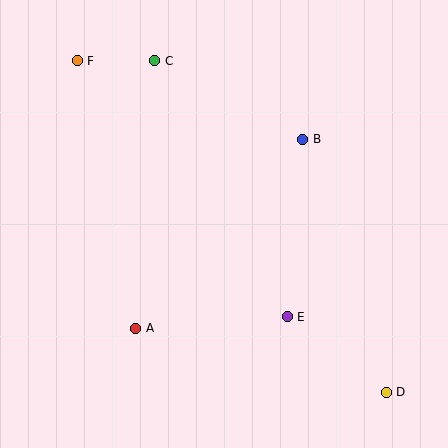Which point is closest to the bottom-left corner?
Point A is closest to the bottom-left corner.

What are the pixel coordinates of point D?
Point D is at (386, 392).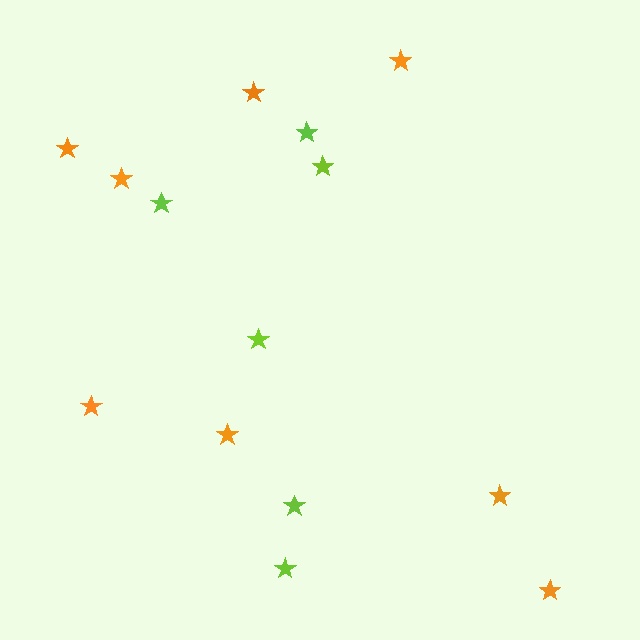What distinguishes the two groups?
There are 2 groups: one group of orange stars (8) and one group of lime stars (6).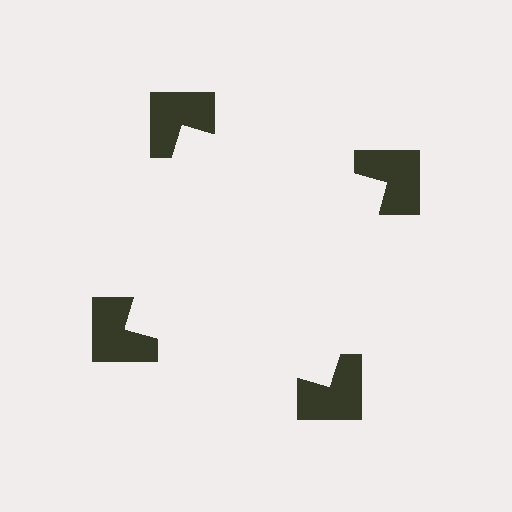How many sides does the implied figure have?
4 sides.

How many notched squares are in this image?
There are 4 — one at each vertex of the illusory square.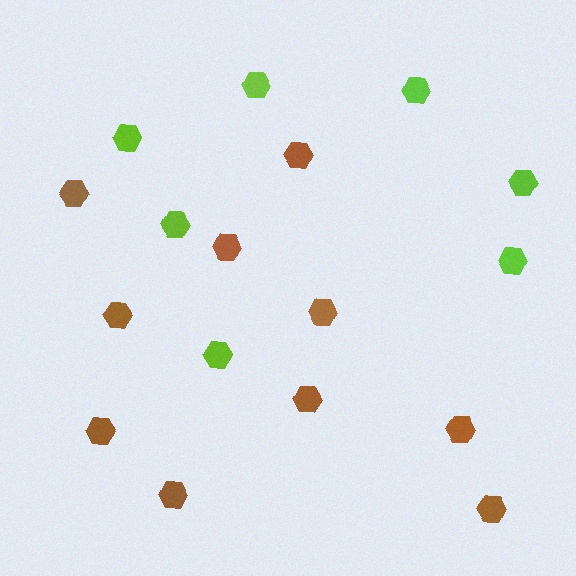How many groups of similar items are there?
There are 2 groups: one group of brown hexagons (10) and one group of lime hexagons (7).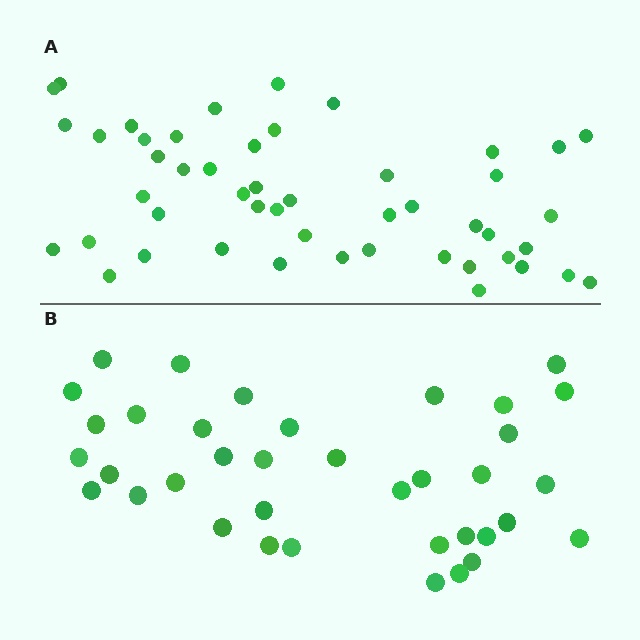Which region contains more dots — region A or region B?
Region A (the top region) has more dots.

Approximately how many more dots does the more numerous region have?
Region A has roughly 12 or so more dots than region B.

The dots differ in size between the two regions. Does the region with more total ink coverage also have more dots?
No. Region B has more total ink coverage because its dots are larger, but region A actually contains more individual dots. Total area can be misleading — the number of items is what matters here.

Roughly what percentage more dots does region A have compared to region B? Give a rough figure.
About 30% more.